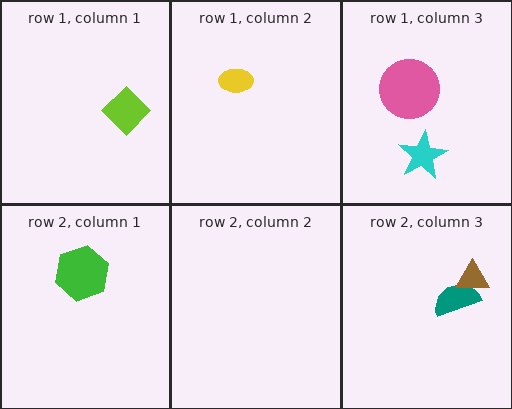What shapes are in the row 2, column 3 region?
The teal semicircle, the brown triangle.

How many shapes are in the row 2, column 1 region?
1.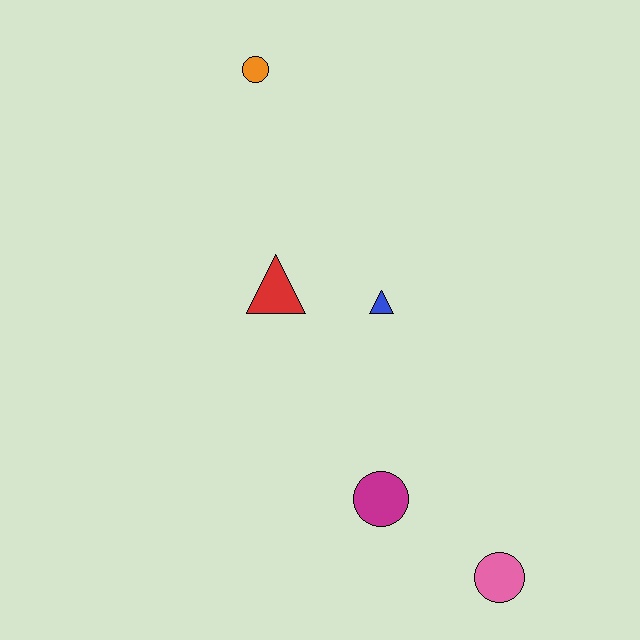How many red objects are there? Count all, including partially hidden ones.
There is 1 red object.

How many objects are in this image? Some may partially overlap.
There are 5 objects.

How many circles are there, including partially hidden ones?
There are 3 circles.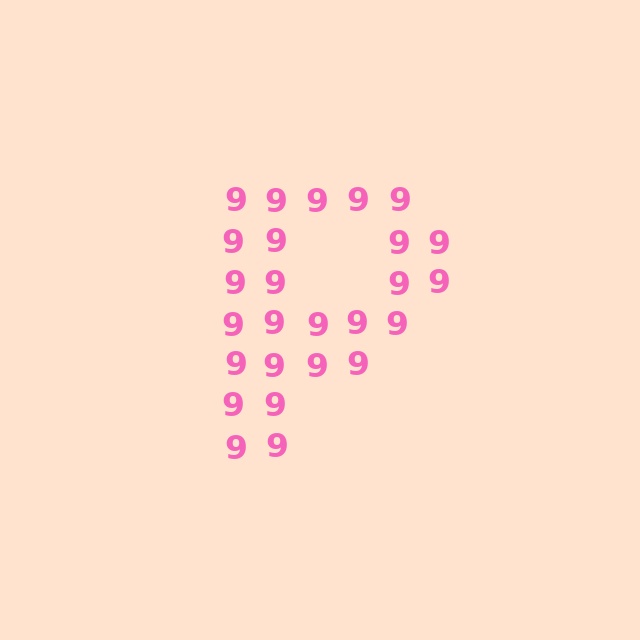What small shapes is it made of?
It is made of small digit 9's.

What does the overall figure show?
The overall figure shows the letter P.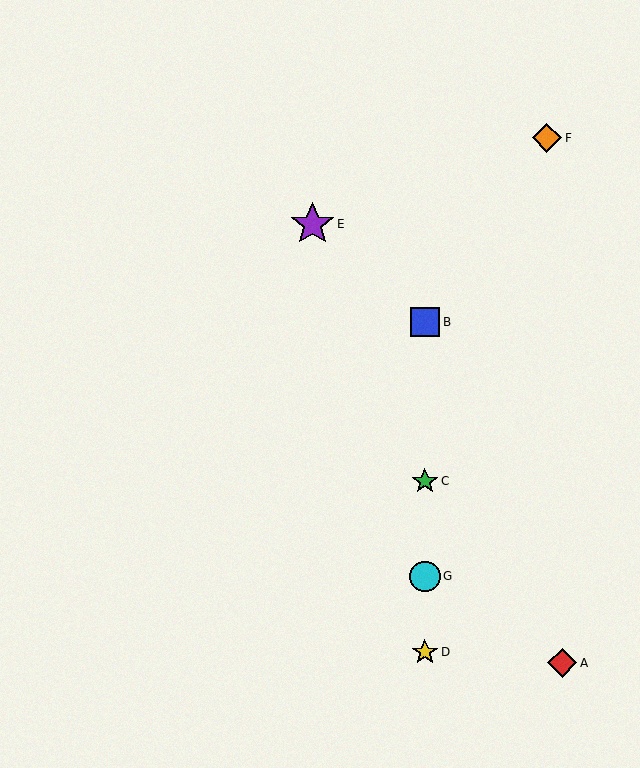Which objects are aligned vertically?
Objects B, C, D, G are aligned vertically.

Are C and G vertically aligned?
Yes, both are at x≈425.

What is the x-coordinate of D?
Object D is at x≈425.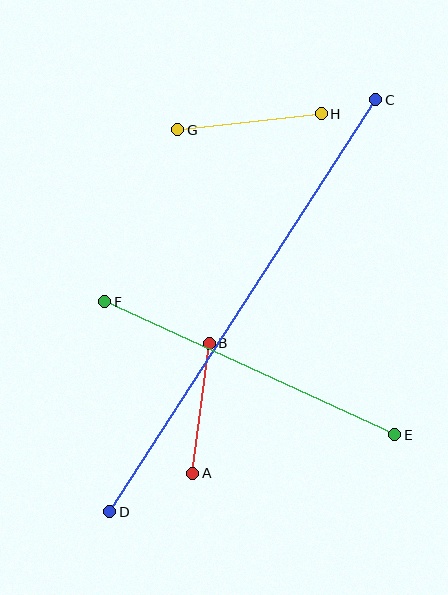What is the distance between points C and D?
The distance is approximately 491 pixels.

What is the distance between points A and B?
The distance is approximately 131 pixels.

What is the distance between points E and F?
The distance is approximately 319 pixels.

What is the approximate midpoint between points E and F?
The midpoint is at approximately (250, 368) pixels.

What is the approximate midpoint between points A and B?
The midpoint is at approximately (201, 408) pixels.